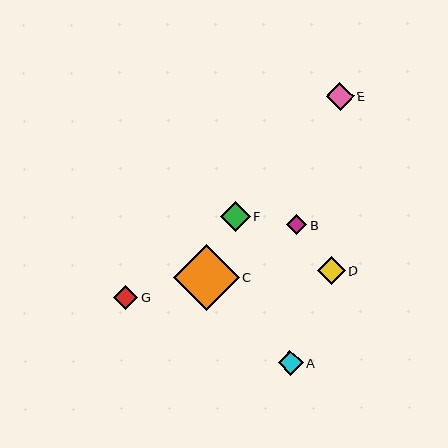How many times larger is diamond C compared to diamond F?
Diamond C is approximately 2.2 times the size of diamond F.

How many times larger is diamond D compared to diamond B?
Diamond D is approximately 1.4 times the size of diamond B.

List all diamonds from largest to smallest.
From largest to smallest: C, F, D, E, A, G, B.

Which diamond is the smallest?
Diamond B is the smallest with a size of approximately 20 pixels.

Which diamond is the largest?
Diamond C is the largest with a size of approximately 66 pixels.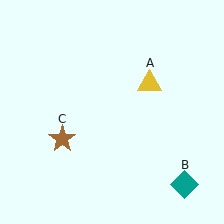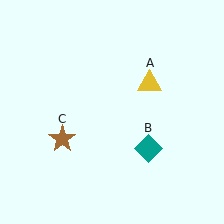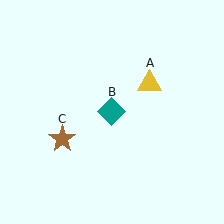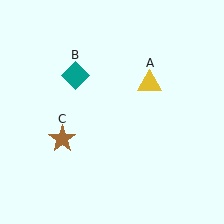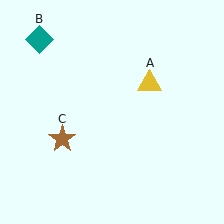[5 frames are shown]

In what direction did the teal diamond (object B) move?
The teal diamond (object B) moved up and to the left.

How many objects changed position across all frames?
1 object changed position: teal diamond (object B).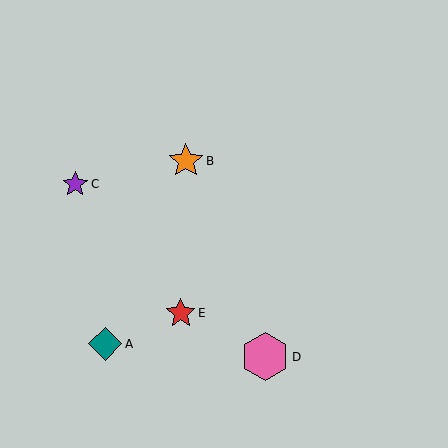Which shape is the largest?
The pink hexagon (labeled D) is the largest.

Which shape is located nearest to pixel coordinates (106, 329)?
The teal diamond (labeled A) at (105, 344) is nearest to that location.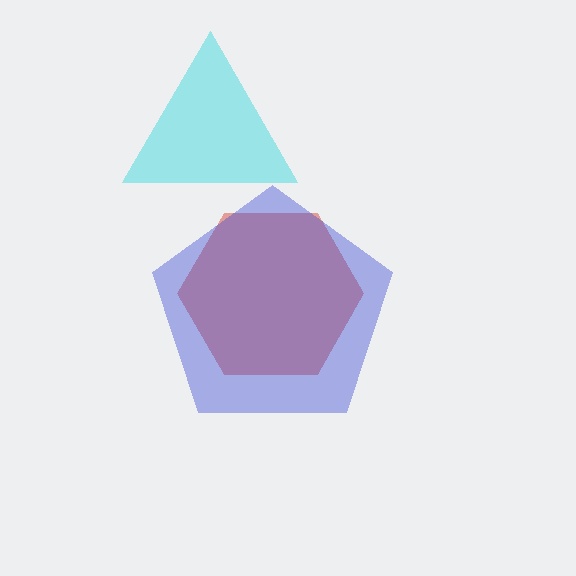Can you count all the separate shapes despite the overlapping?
Yes, there are 3 separate shapes.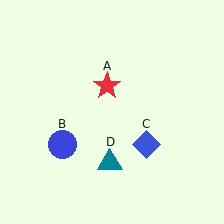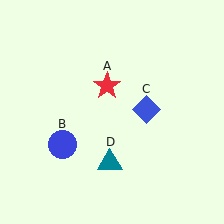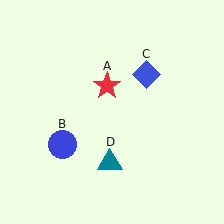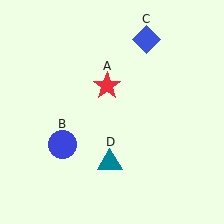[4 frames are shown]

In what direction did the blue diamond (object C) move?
The blue diamond (object C) moved up.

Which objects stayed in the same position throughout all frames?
Red star (object A) and blue circle (object B) and teal triangle (object D) remained stationary.